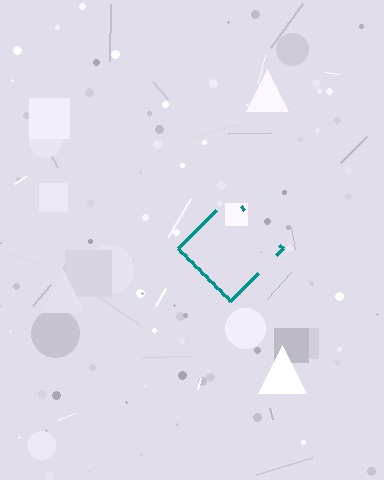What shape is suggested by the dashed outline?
The dashed outline suggests a diamond.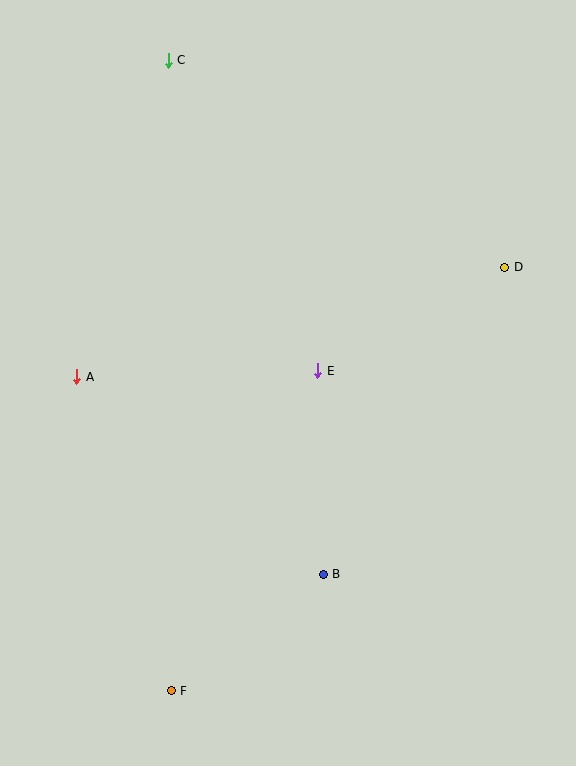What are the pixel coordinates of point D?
Point D is at (505, 267).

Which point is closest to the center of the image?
Point E at (318, 371) is closest to the center.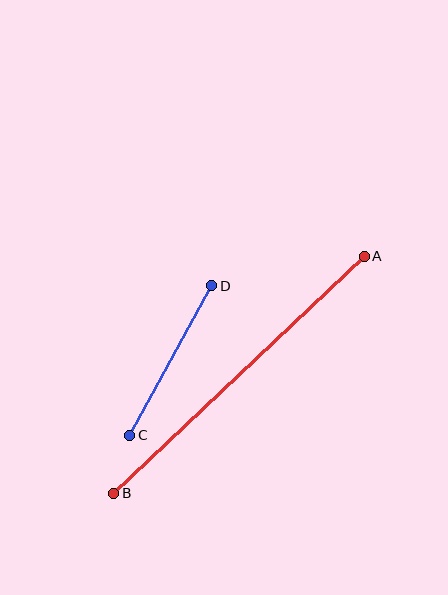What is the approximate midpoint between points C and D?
The midpoint is at approximately (171, 360) pixels.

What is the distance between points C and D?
The distance is approximately 171 pixels.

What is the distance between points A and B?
The distance is approximately 345 pixels.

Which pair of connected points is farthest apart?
Points A and B are farthest apart.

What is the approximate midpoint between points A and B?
The midpoint is at approximately (239, 375) pixels.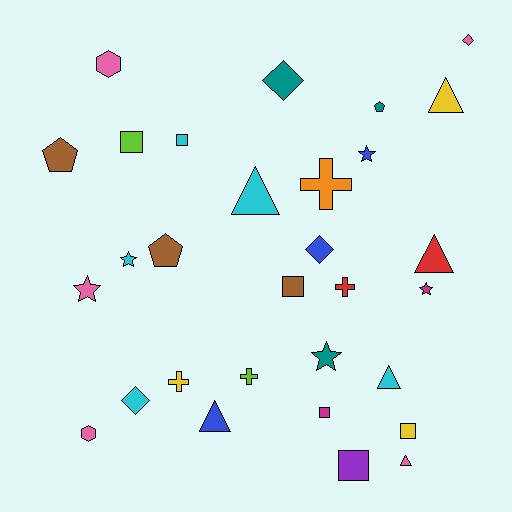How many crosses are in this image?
There are 4 crosses.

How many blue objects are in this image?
There are 3 blue objects.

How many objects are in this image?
There are 30 objects.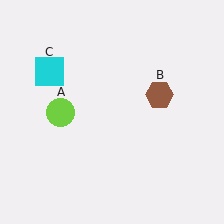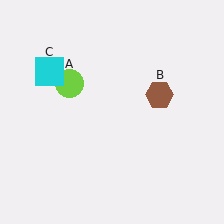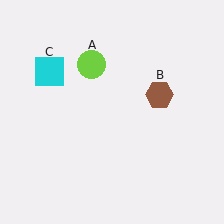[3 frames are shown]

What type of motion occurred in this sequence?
The lime circle (object A) rotated clockwise around the center of the scene.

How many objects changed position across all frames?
1 object changed position: lime circle (object A).